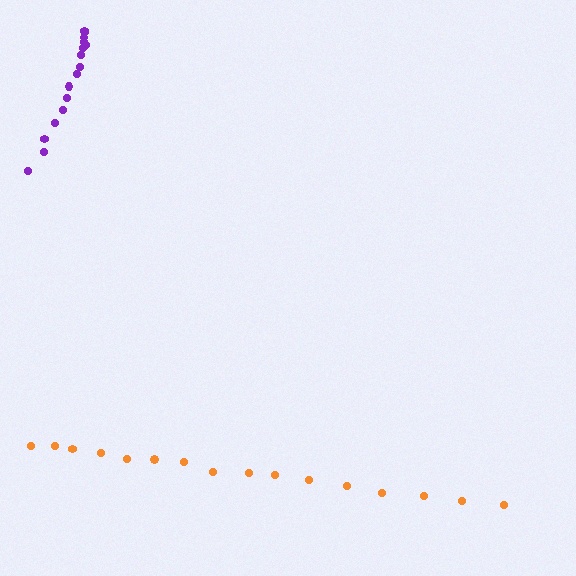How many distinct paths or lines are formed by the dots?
There are 2 distinct paths.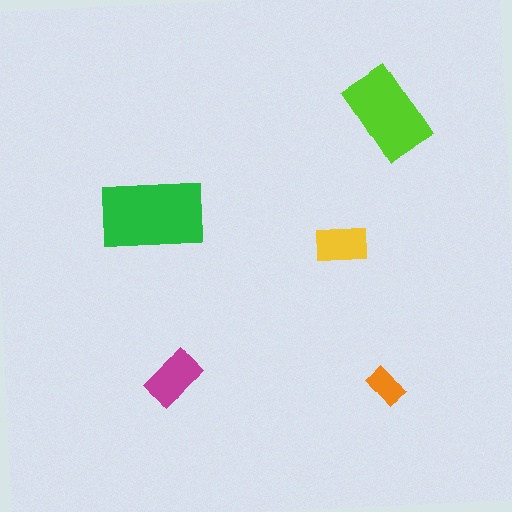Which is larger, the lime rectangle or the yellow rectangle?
The lime one.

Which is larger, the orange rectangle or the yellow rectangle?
The yellow one.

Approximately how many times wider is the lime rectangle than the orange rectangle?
About 2.5 times wider.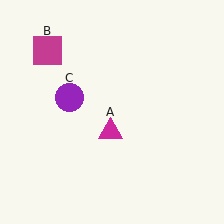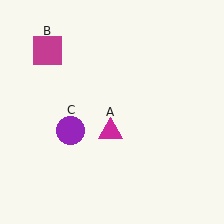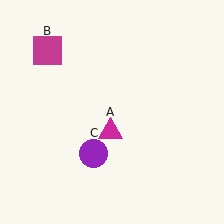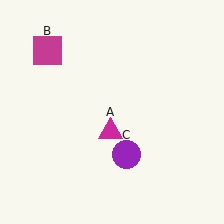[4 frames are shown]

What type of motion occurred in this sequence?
The purple circle (object C) rotated counterclockwise around the center of the scene.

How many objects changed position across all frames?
1 object changed position: purple circle (object C).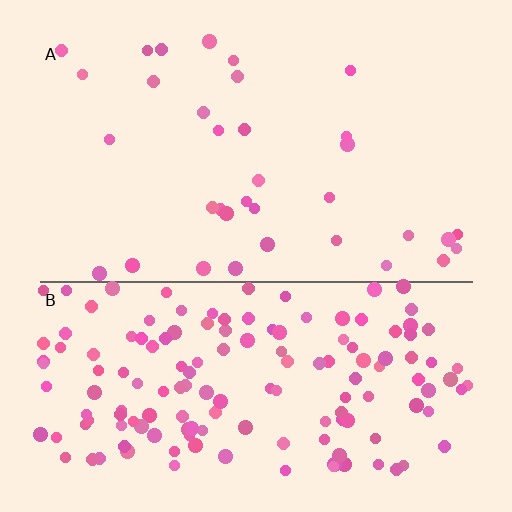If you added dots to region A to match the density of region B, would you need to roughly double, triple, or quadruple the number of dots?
Approximately quadruple.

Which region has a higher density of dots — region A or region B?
B (the bottom).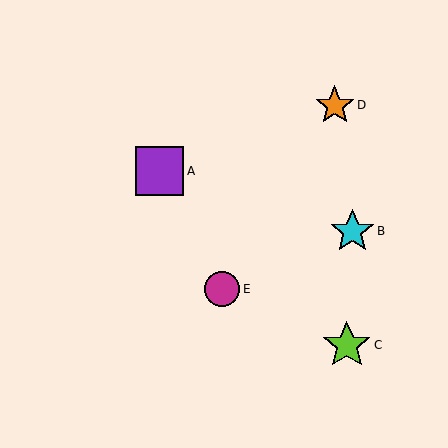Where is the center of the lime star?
The center of the lime star is at (347, 345).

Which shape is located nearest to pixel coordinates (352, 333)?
The lime star (labeled C) at (347, 345) is nearest to that location.